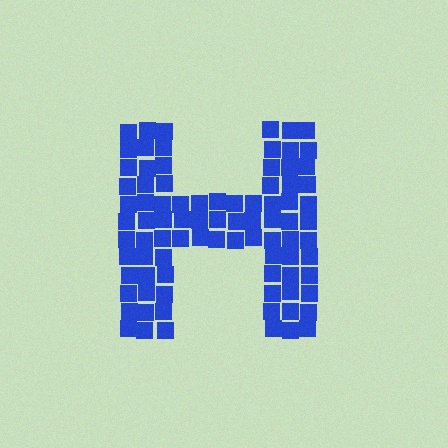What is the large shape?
The large shape is the letter H.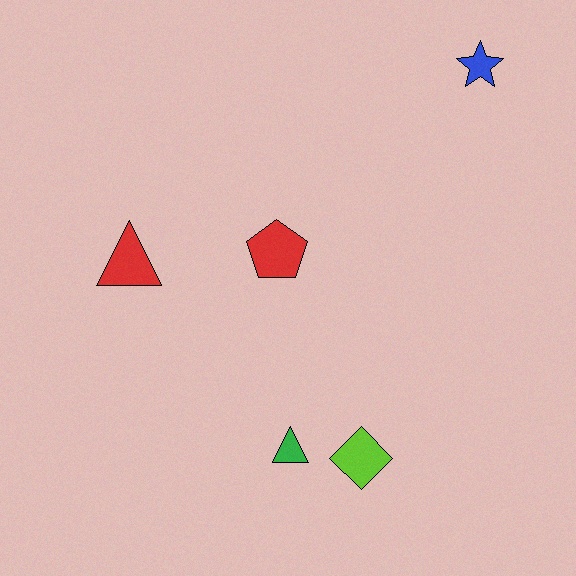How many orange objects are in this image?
There are no orange objects.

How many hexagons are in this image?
There are no hexagons.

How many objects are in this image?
There are 5 objects.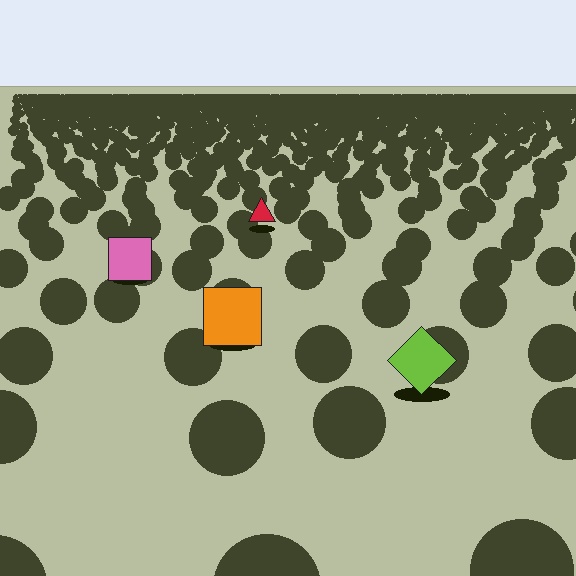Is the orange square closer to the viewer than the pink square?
Yes. The orange square is closer — you can tell from the texture gradient: the ground texture is coarser near it.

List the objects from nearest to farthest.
From nearest to farthest: the lime diamond, the orange square, the pink square, the red triangle.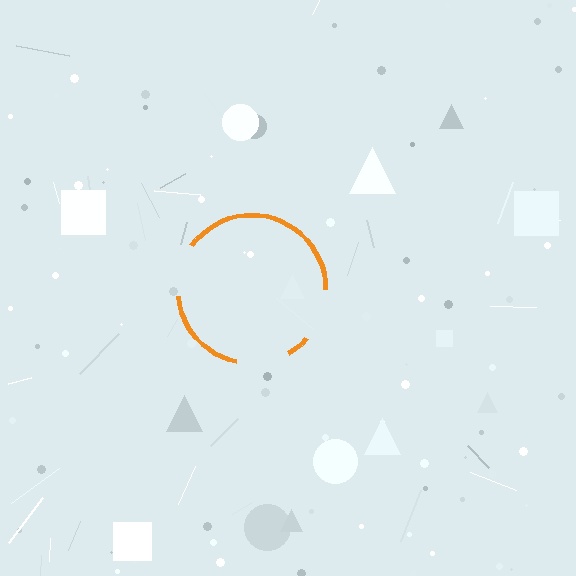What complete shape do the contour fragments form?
The contour fragments form a circle.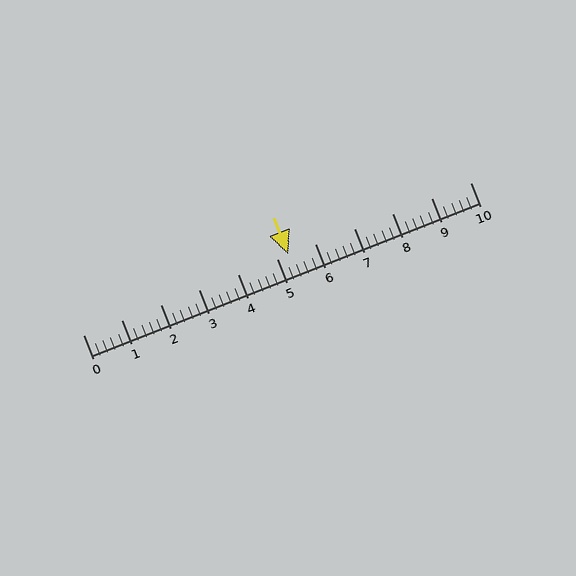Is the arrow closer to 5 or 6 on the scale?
The arrow is closer to 5.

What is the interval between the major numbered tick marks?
The major tick marks are spaced 1 units apart.